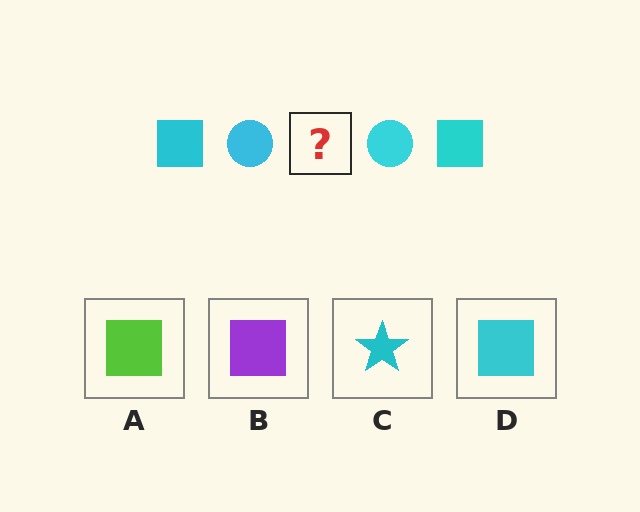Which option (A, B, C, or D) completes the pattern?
D.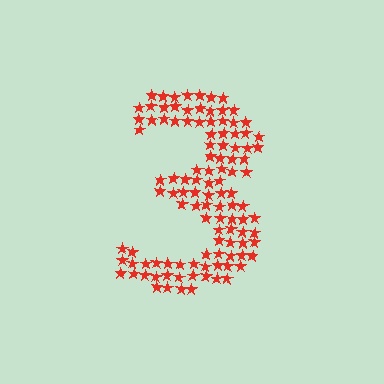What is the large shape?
The large shape is the digit 3.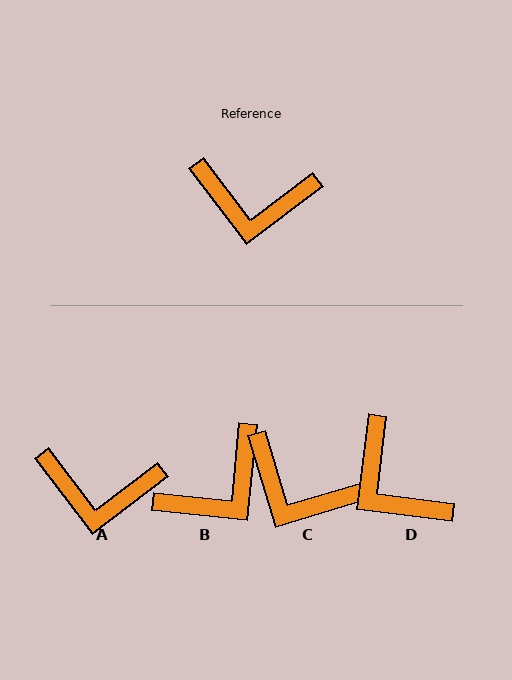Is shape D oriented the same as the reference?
No, it is off by about 44 degrees.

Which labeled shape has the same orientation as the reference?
A.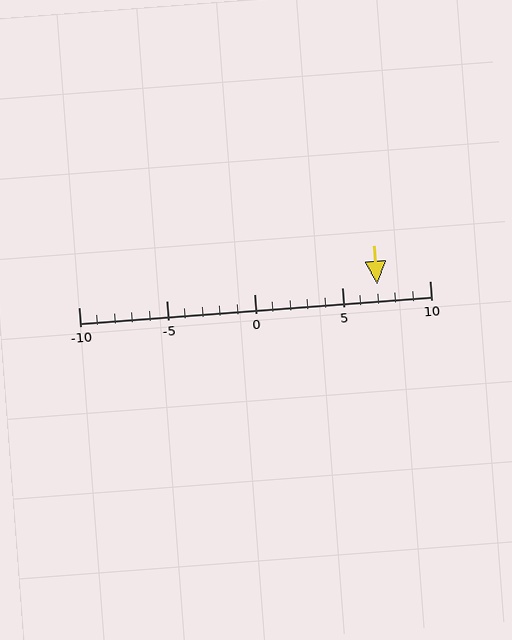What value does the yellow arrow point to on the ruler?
The yellow arrow points to approximately 7.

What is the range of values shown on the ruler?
The ruler shows values from -10 to 10.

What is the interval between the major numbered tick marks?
The major tick marks are spaced 5 units apart.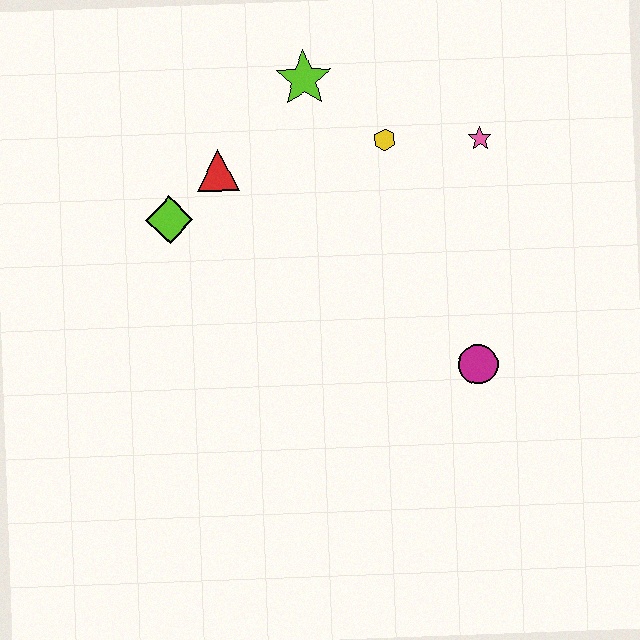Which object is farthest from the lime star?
The magenta circle is farthest from the lime star.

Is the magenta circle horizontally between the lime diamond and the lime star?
No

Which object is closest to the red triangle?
The lime diamond is closest to the red triangle.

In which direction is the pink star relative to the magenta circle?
The pink star is above the magenta circle.